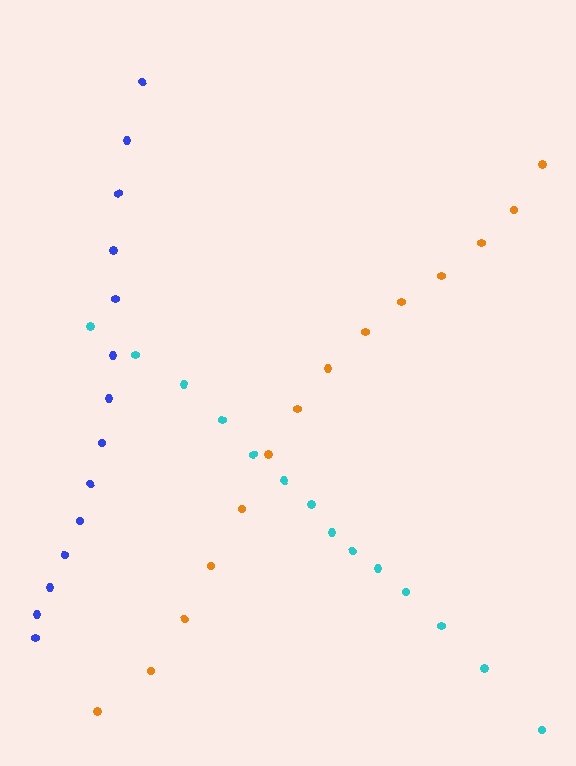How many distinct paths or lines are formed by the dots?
There are 3 distinct paths.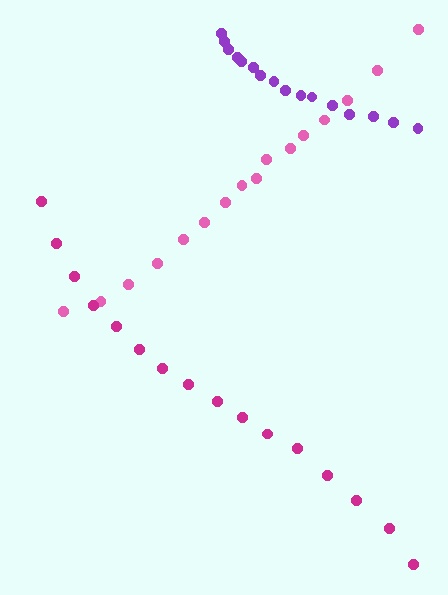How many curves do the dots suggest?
There are 3 distinct paths.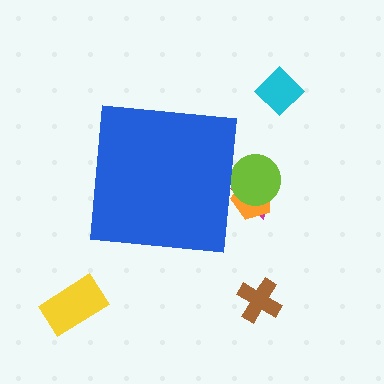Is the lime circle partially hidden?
Yes, the lime circle is partially hidden behind the blue square.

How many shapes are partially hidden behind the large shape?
3 shapes are partially hidden.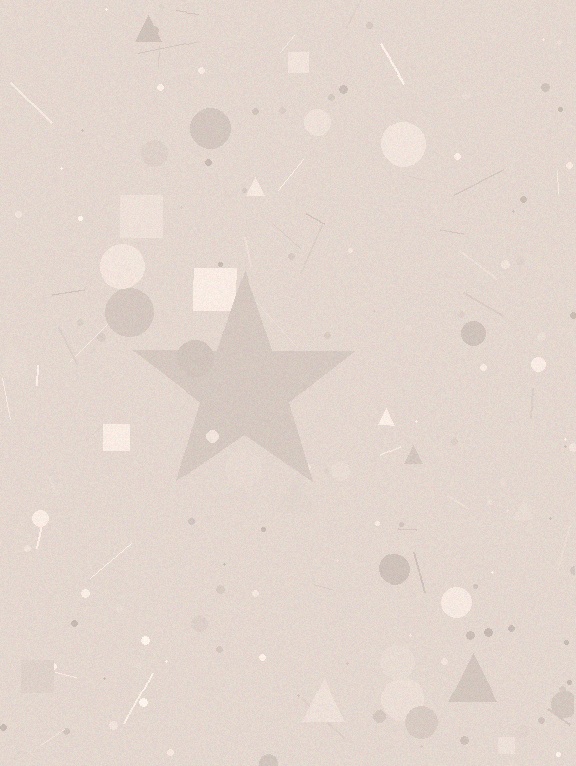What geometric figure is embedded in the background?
A star is embedded in the background.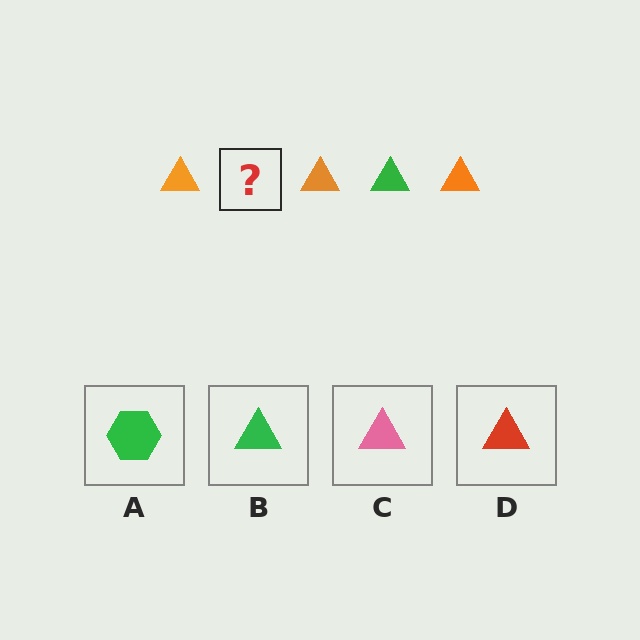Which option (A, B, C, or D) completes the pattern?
B.